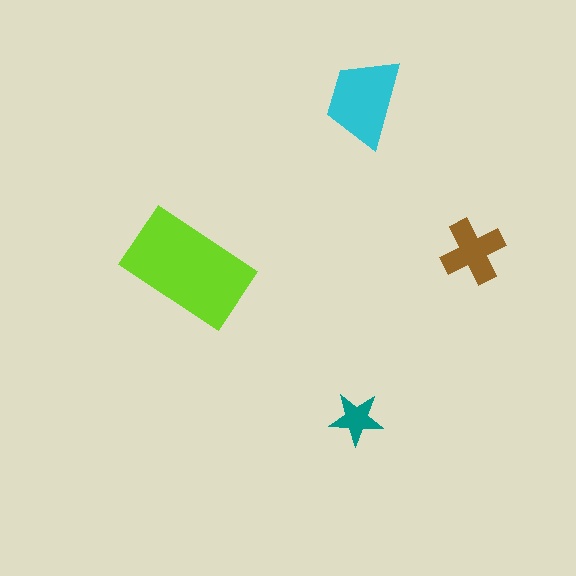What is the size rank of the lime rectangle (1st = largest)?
1st.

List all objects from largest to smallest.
The lime rectangle, the cyan trapezoid, the brown cross, the teal star.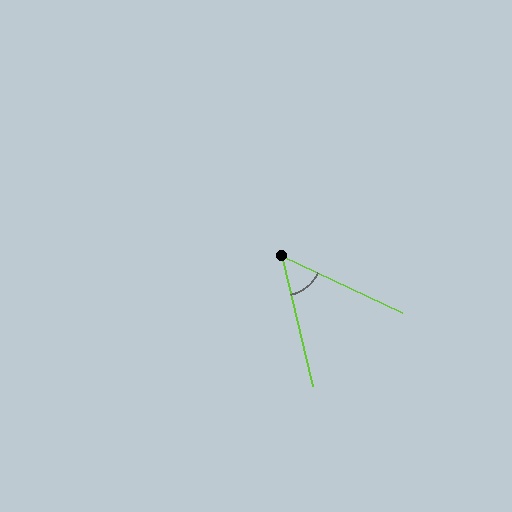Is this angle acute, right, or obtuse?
It is acute.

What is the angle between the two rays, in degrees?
Approximately 51 degrees.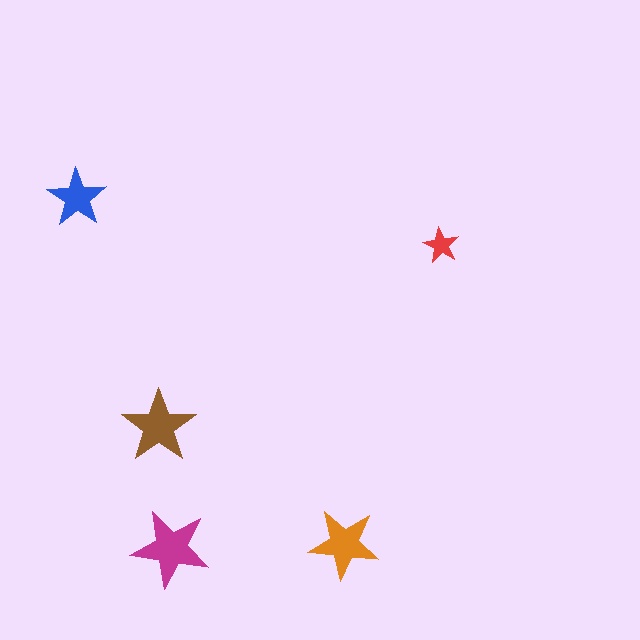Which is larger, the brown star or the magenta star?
The magenta one.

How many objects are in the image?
There are 5 objects in the image.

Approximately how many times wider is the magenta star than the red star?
About 2 times wider.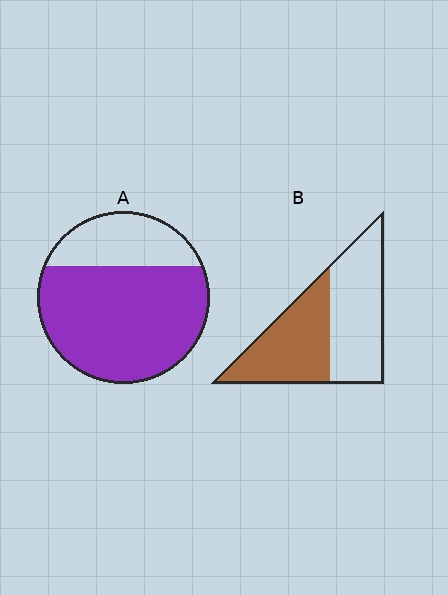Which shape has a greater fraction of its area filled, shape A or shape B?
Shape A.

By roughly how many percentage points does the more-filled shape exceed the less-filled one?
By roughly 25 percentage points (A over B).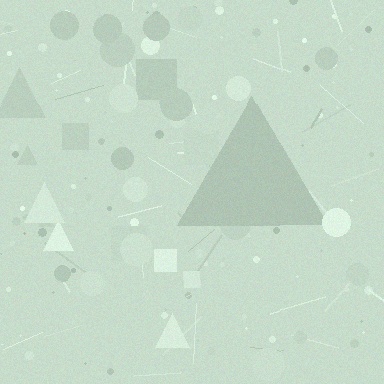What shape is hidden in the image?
A triangle is hidden in the image.